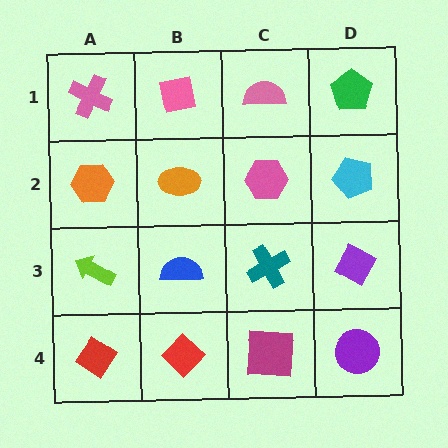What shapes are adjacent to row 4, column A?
A lime arrow (row 3, column A), a red diamond (row 4, column B).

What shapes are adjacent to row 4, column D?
A purple diamond (row 3, column D), a magenta square (row 4, column C).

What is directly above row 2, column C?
A pink semicircle.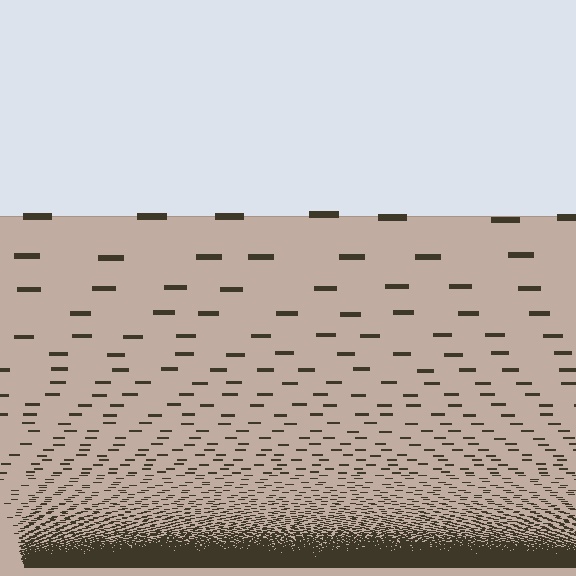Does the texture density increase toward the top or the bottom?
Density increases toward the bottom.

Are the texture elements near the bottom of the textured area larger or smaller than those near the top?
Smaller. The gradient is inverted — elements near the bottom are smaller and denser.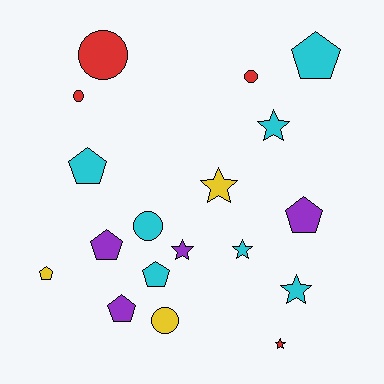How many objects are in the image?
There are 18 objects.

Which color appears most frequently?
Cyan, with 7 objects.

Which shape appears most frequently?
Pentagon, with 7 objects.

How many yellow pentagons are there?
There is 1 yellow pentagon.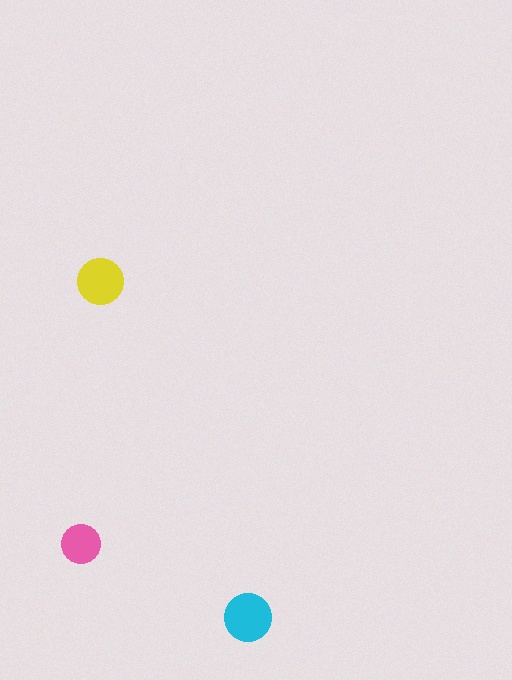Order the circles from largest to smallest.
the cyan one, the yellow one, the pink one.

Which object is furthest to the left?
The pink circle is leftmost.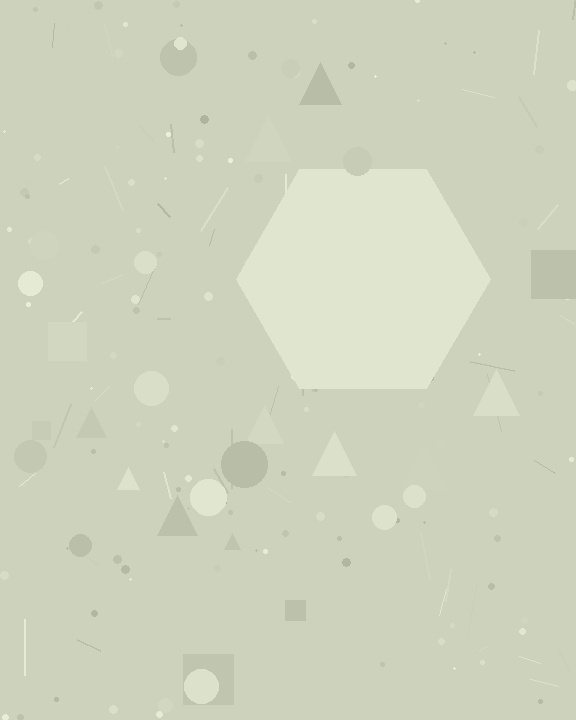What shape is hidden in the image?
A hexagon is hidden in the image.